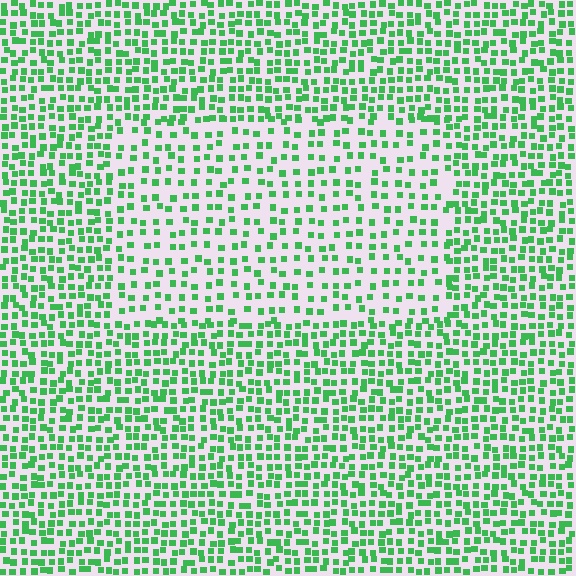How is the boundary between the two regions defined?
The boundary is defined by a change in element density (approximately 1.8x ratio). All elements are the same color, size, and shape.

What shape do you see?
I see a rectangle.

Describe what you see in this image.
The image contains small green elements arranged at two different densities. A rectangle-shaped region is visible where the elements are less densely packed than the surrounding area.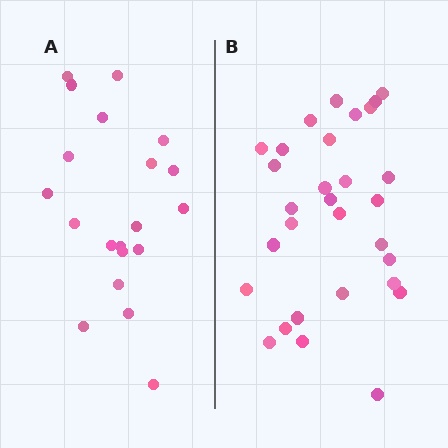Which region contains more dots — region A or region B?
Region B (the right region) has more dots.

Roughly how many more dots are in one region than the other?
Region B has roughly 10 or so more dots than region A.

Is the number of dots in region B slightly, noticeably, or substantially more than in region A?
Region B has substantially more. The ratio is roughly 1.5 to 1.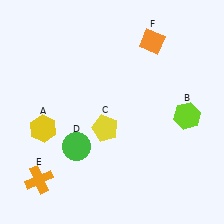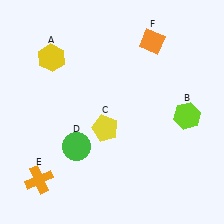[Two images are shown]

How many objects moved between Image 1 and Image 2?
1 object moved between the two images.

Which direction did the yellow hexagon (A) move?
The yellow hexagon (A) moved up.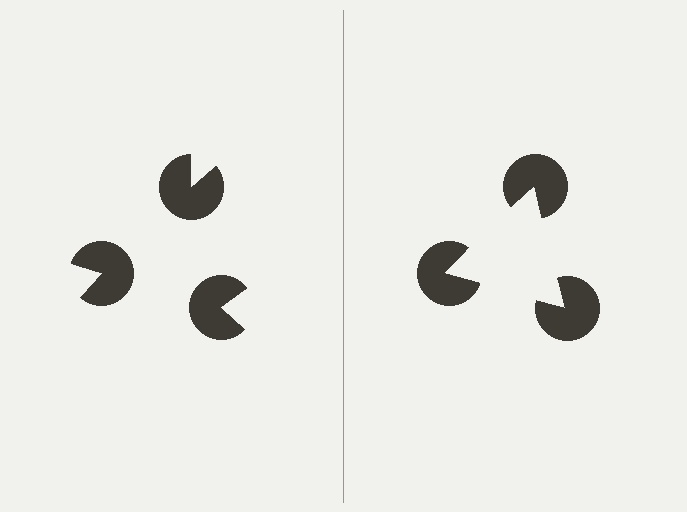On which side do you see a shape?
An illusory triangle appears on the right side. On the left side the wedge cuts are rotated, so no coherent shape forms.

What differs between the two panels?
The pac-man discs are positioned identically on both sides; only the wedge orientations differ. On the right they align to a triangle; on the left they are misaligned.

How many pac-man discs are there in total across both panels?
6 — 3 on each side.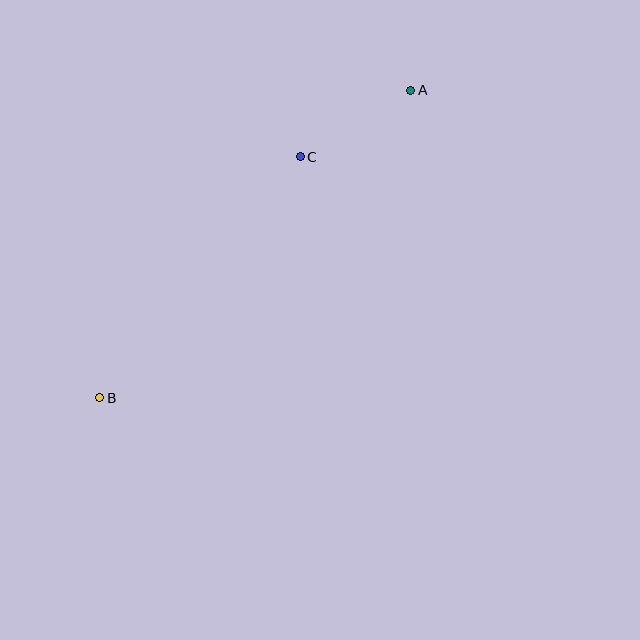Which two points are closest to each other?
Points A and C are closest to each other.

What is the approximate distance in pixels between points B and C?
The distance between B and C is approximately 314 pixels.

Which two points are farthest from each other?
Points A and B are farthest from each other.